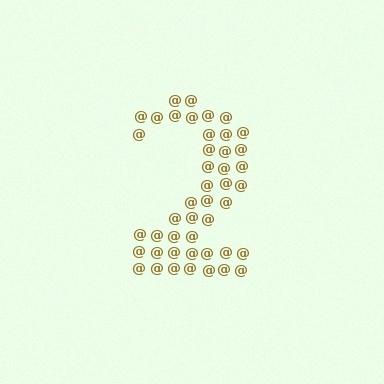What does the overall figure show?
The overall figure shows the digit 2.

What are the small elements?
The small elements are at signs.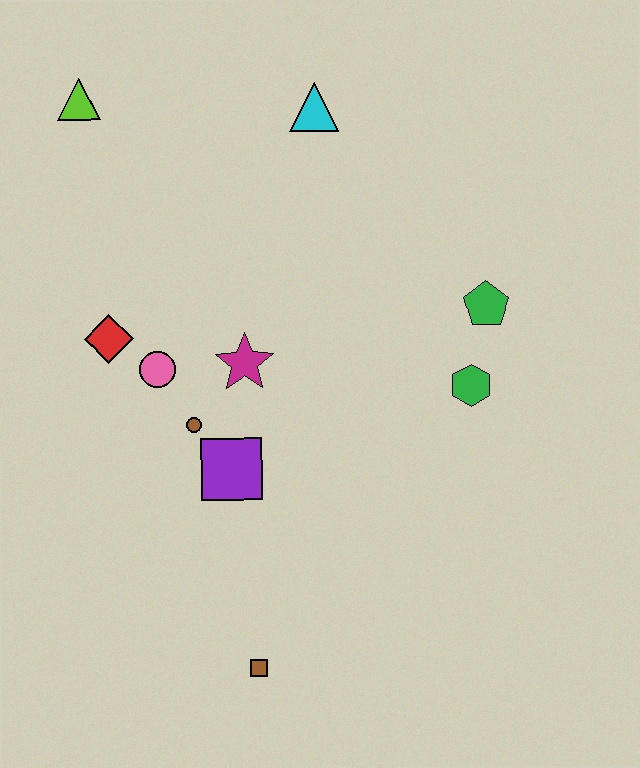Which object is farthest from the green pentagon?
The lime triangle is farthest from the green pentagon.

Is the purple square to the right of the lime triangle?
Yes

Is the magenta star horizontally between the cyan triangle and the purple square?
Yes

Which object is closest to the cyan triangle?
The lime triangle is closest to the cyan triangle.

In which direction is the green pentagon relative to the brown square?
The green pentagon is above the brown square.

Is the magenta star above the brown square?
Yes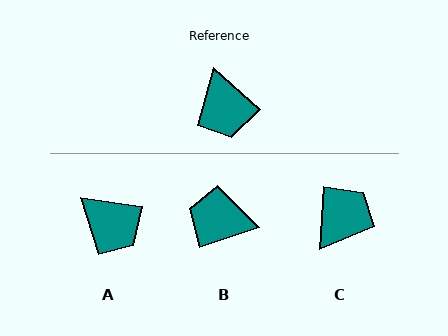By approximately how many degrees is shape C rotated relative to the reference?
Approximately 128 degrees counter-clockwise.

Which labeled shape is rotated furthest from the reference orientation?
C, about 128 degrees away.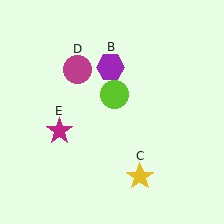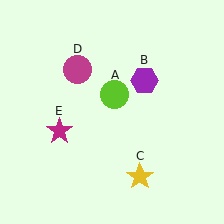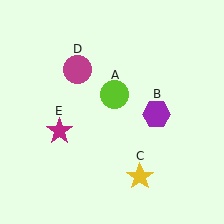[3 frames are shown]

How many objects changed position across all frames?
1 object changed position: purple hexagon (object B).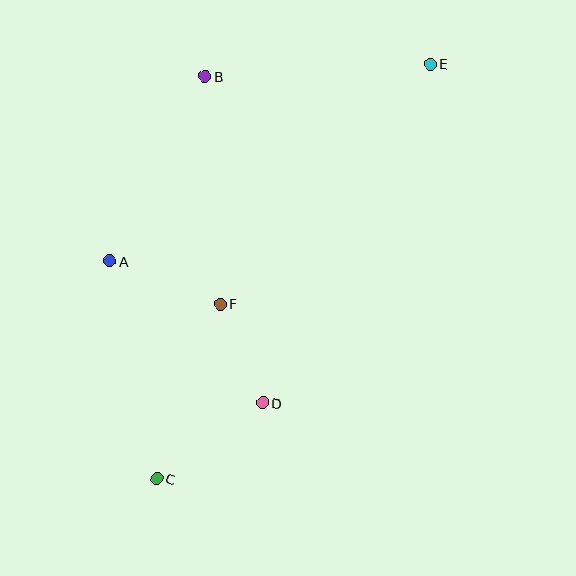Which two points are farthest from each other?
Points C and E are farthest from each other.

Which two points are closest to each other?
Points D and F are closest to each other.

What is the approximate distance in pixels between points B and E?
The distance between B and E is approximately 226 pixels.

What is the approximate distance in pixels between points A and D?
The distance between A and D is approximately 208 pixels.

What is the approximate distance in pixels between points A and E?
The distance between A and E is approximately 376 pixels.